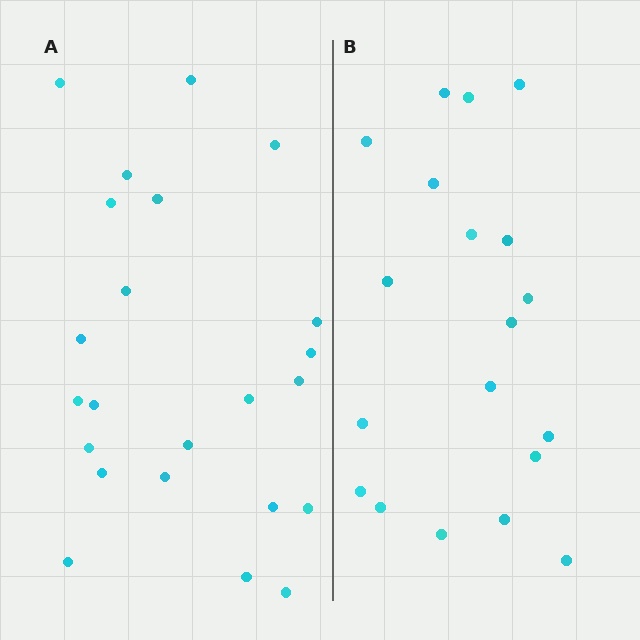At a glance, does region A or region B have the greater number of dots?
Region A (the left region) has more dots.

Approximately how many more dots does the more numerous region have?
Region A has about 4 more dots than region B.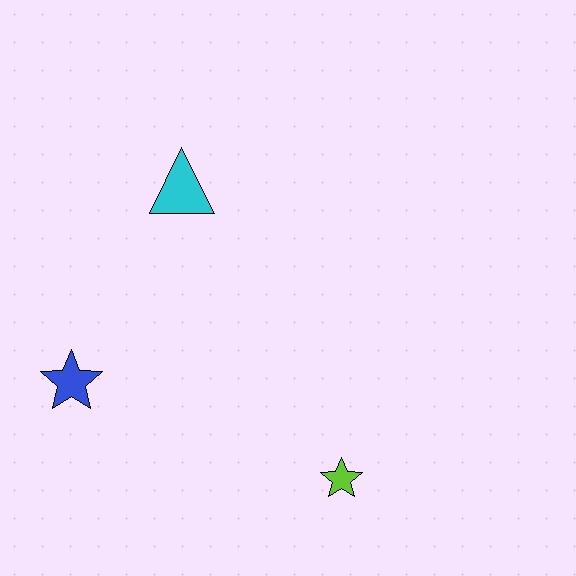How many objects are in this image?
There are 3 objects.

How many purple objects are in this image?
There are no purple objects.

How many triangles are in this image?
There is 1 triangle.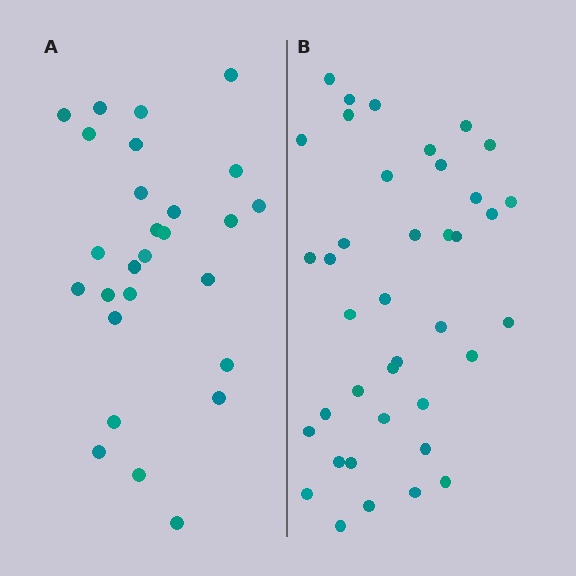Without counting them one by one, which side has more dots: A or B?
Region B (the right region) has more dots.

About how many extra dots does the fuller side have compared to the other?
Region B has roughly 12 or so more dots than region A.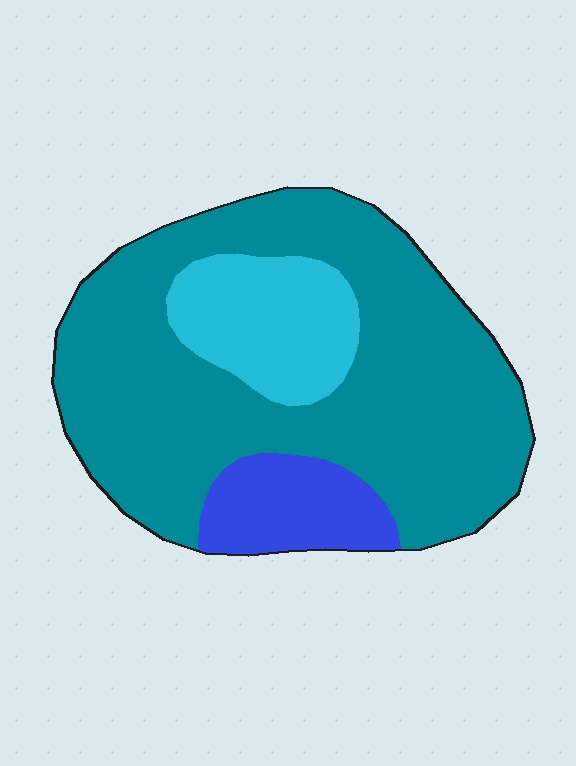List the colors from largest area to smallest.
From largest to smallest: teal, cyan, blue.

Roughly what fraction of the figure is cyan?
Cyan covers about 15% of the figure.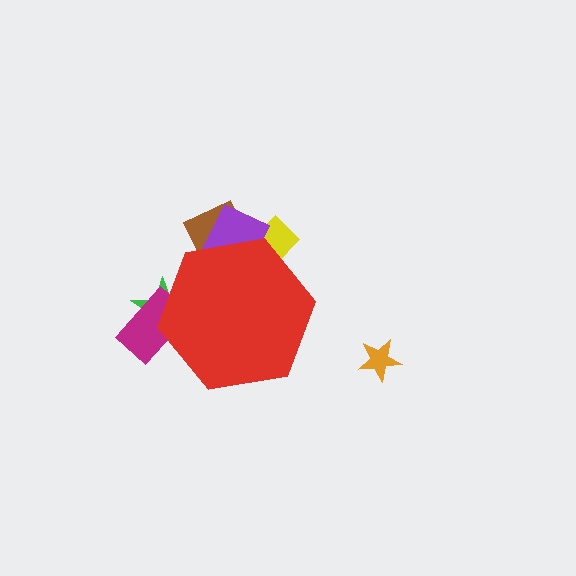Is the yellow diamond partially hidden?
Yes, the yellow diamond is partially hidden behind the red hexagon.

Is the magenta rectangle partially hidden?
Yes, the magenta rectangle is partially hidden behind the red hexagon.